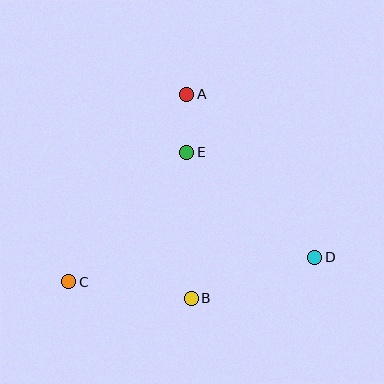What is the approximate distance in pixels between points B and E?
The distance between B and E is approximately 146 pixels.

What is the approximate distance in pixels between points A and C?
The distance between A and C is approximately 221 pixels.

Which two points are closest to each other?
Points A and E are closest to each other.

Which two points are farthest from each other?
Points C and D are farthest from each other.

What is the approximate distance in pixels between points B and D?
The distance between B and D is approximately 130 pixels.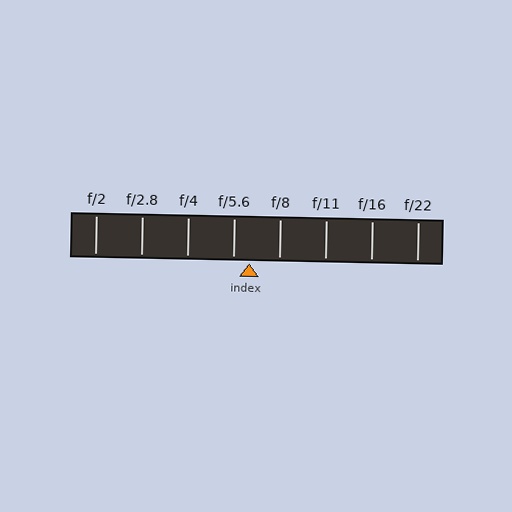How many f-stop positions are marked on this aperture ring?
There are 8 f-stop positions marked.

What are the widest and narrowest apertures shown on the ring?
The widest aperture shown is f/2 and the narrowest is f/22.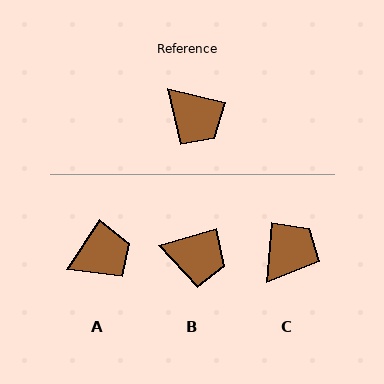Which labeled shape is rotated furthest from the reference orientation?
C, about 98 degrees away.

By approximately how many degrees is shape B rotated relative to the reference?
Approximately 29 degrees counter-clockwise.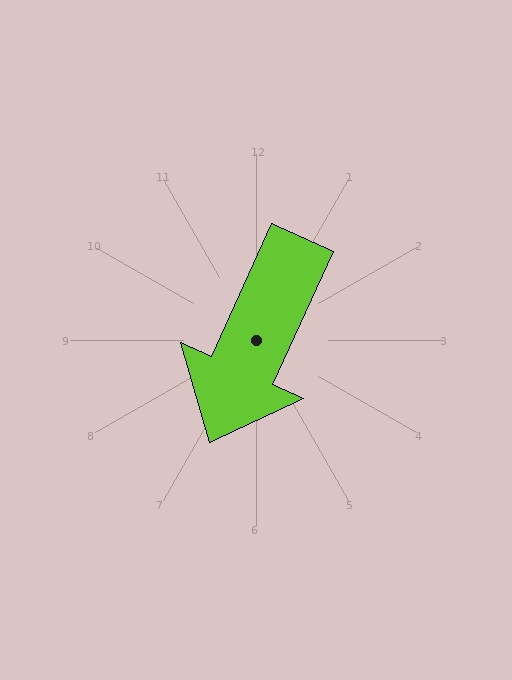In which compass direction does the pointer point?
Southwest.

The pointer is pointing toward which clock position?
Roughly 7 o'clock.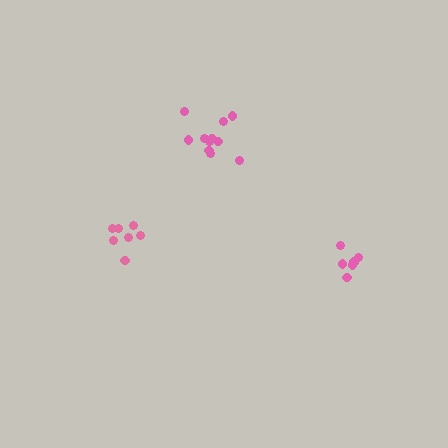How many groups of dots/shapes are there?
There are 3 groups.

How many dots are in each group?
Group 1: 6 dots, Group 2: 7 dots, Group 3: 11 dots (24 total).